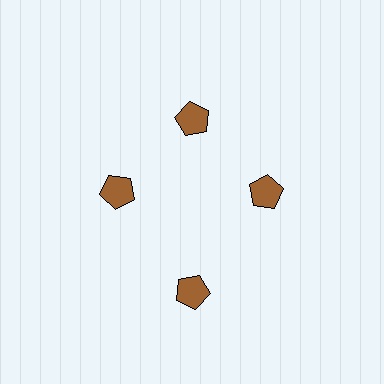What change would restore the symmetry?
The symmetry would be restored by moving it inward, back onto the ring so that all 4 pentagons sit at equal angles and equal distance from the center.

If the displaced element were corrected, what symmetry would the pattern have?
It would have 4-fold rotational symmetry — the pattern would map onto itself every 90 degrees.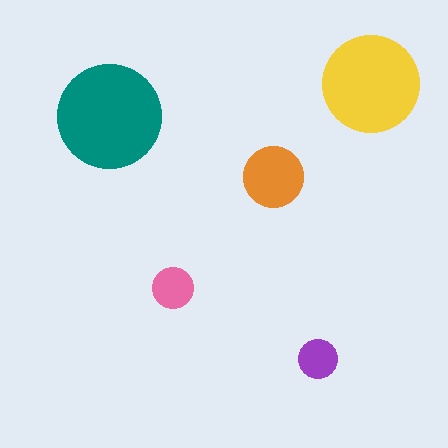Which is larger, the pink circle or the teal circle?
The teal one.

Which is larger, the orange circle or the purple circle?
The orange one.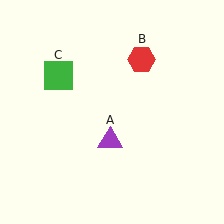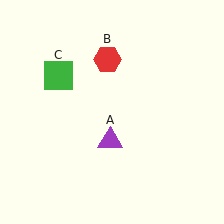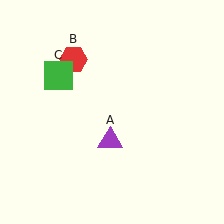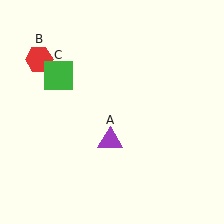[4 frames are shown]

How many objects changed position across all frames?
1 object changed position: red hexagon (object B).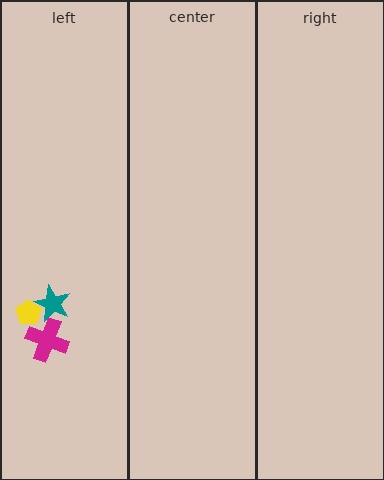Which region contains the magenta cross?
The left region.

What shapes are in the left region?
The yellow pentagon, the teal star, the magenta cross.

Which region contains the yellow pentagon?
The left region.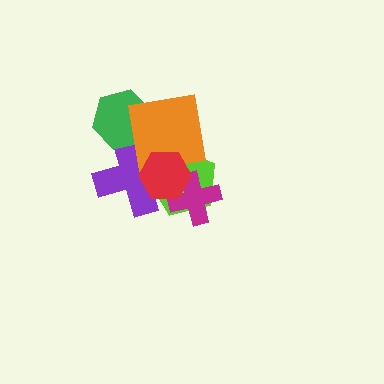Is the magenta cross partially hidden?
Yes, it is partially covered by another shape.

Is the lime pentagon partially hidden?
Yes, it is partially covered by another shape.